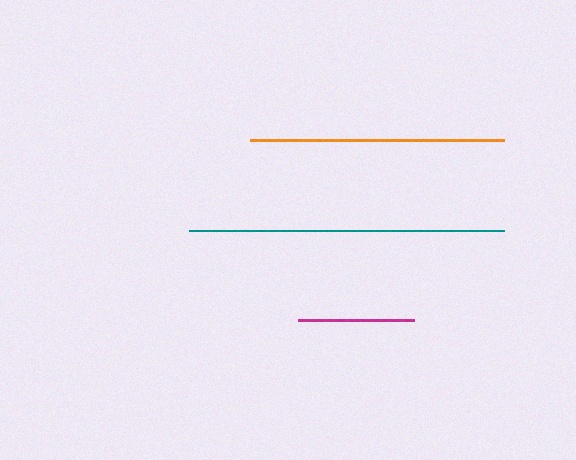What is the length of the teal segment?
The teal segment is approximately 314 pixels long.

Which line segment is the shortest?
The magenta line is the shortest at approximately 116 pixels.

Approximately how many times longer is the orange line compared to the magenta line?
The orange line is approximately 2.2 times the length of the magenta line.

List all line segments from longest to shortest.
From longest to shortest: teal, orange, magenta.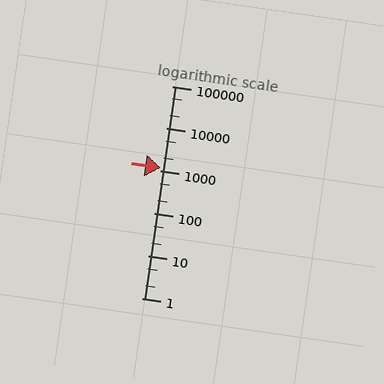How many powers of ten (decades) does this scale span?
The scale spans 5 decades, from 1 to 100000.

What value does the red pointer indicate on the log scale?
The pointer indicates approximately 1200.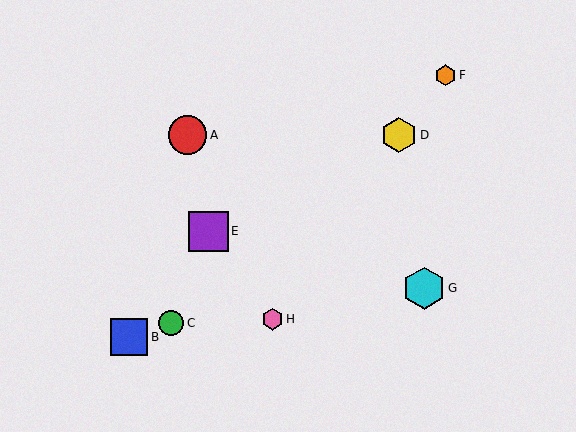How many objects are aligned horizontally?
2 objects (A, D) are aligned horizontally.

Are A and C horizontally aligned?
No, A is at y≈135 and C is at y≈323.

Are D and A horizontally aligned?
Yes, both are at y≈135.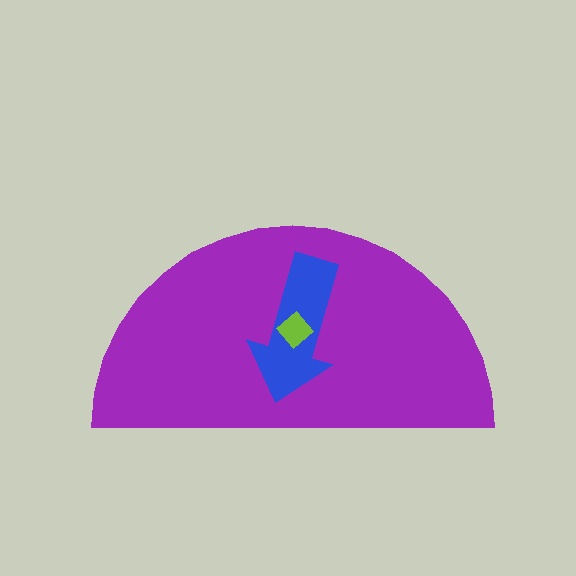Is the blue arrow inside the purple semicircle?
Yes.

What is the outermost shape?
The purple semicircle.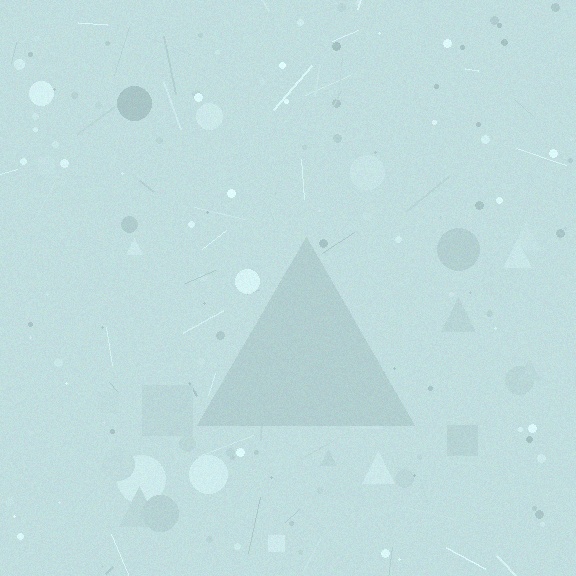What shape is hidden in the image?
A triangle is hidden in the image.